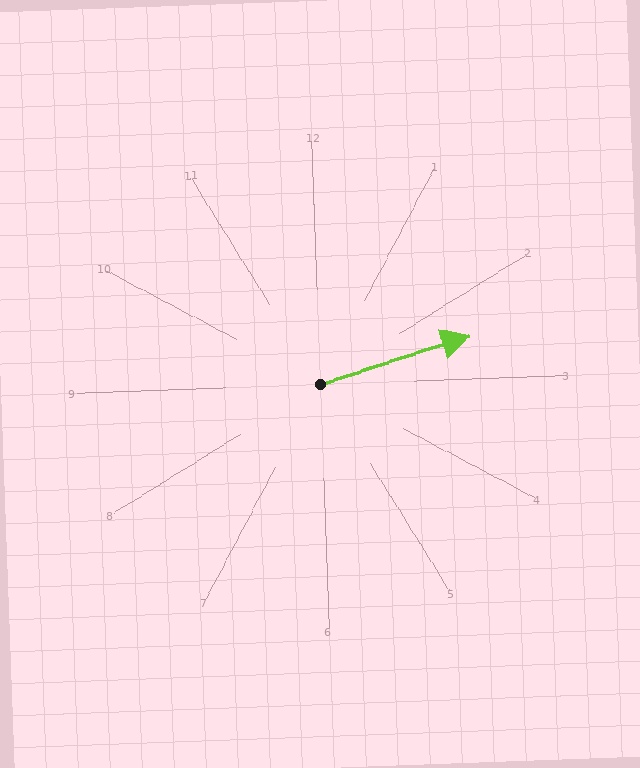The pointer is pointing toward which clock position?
Roughly 2 o'clock.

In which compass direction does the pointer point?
East.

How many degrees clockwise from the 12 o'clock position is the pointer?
Approximately 74 degrees.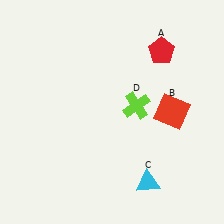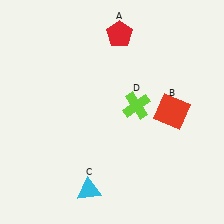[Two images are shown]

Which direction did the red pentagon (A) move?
The red pentagon (A) moved left.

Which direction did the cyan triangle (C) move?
The cyan triangle (C) moved left.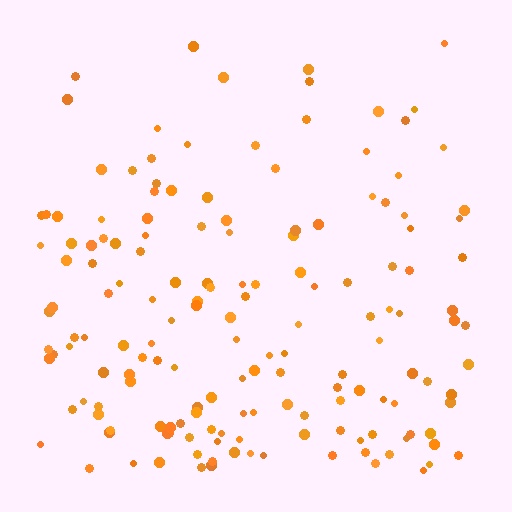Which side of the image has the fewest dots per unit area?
The top.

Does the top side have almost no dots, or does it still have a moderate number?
Still a moderate number, just noticeably fewer than the bottom.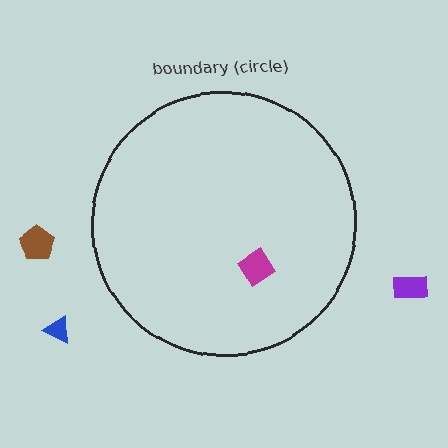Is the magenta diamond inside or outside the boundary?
Inside.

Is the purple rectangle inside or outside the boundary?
Outside.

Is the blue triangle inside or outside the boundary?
Outside.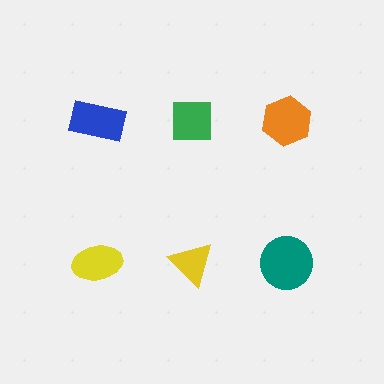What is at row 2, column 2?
A yellow triangle.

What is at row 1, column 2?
A green square.